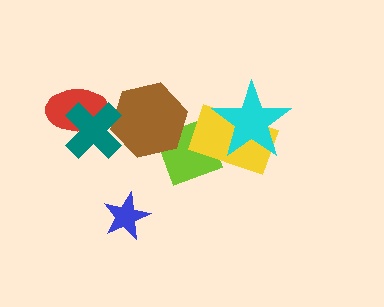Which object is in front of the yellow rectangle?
The cyan star is in front of the yellow rectangle.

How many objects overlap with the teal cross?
2 objects overlap with the teal cross.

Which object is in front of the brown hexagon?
The teal cross is in front of the brown hexagon.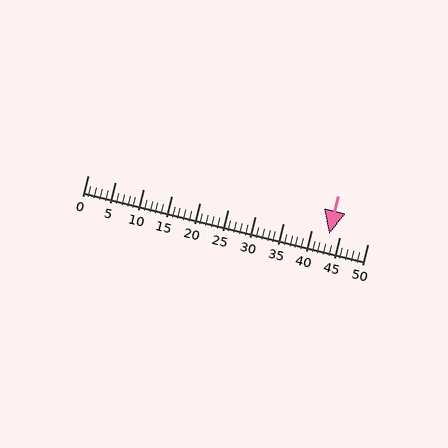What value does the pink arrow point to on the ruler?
The pink arrow points to approximately 43.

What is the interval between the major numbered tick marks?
The major tick marks are spaced 5 units apart.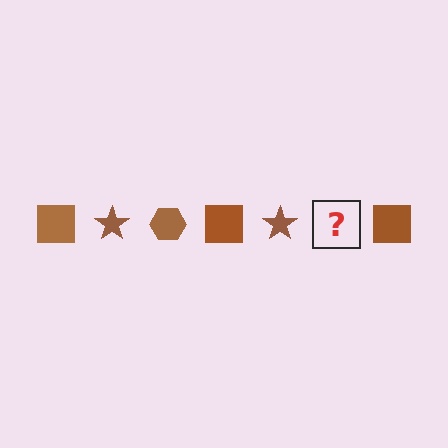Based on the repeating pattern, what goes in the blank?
The blank should be a brown hexagon.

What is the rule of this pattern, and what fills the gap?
The rule is that the pattern cycles through square, star, hexagon shapes in brown. The gap should be filled with a brown hexagon.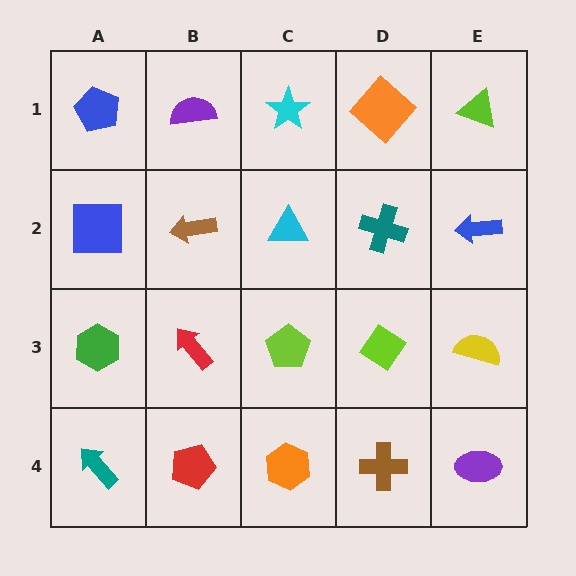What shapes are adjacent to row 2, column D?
An orange diamond (row 1, column D), a lime diamond (row 3, column D), a cyan triangle (row 2, column C), a blue arrow (row 2, column E).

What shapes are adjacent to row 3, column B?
A brown arrow (row 2, column B), a red pentagon (row 4, column B), a green hexagon (row 3, column A), a lime pentagon (row 3, column C).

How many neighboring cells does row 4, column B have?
3.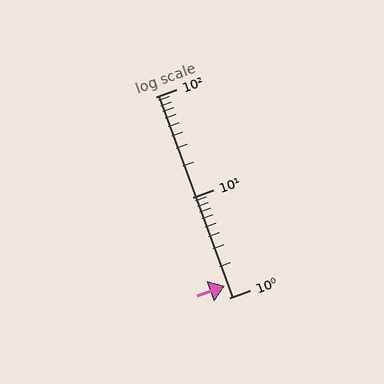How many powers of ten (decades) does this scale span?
The scale spans 2 decades, from 1 to 100.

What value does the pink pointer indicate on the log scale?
The pointer indicates approximately 1.3.